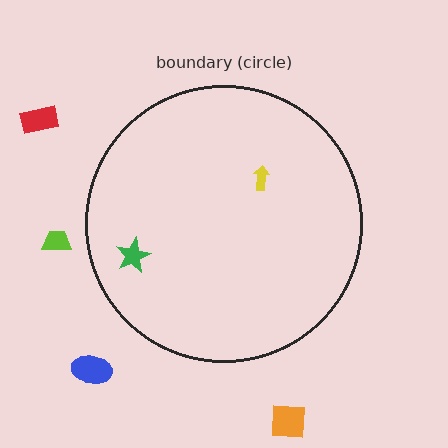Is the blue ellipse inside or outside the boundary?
Outside.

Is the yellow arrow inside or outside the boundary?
Inside.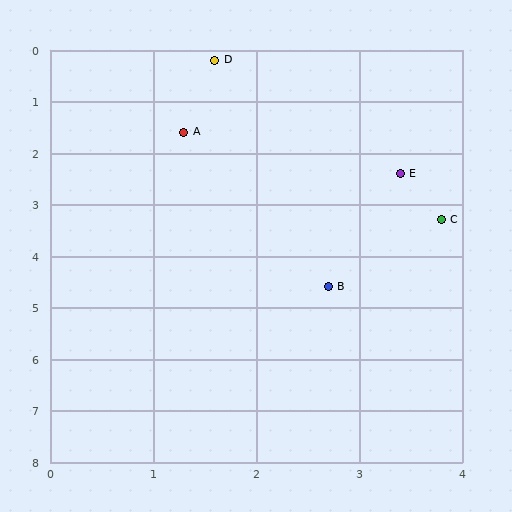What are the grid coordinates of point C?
Point C is at approximately (3.8, 3.3).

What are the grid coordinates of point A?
Point A is at approximately (1.3, 1.6).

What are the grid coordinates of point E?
Point E is at approximately (3.4, 2.4).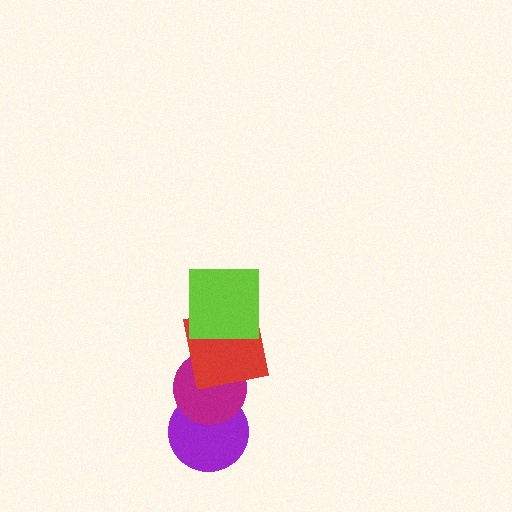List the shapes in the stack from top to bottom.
From top to bottom: the lime square, the red square, the magenta circle, the purple circle.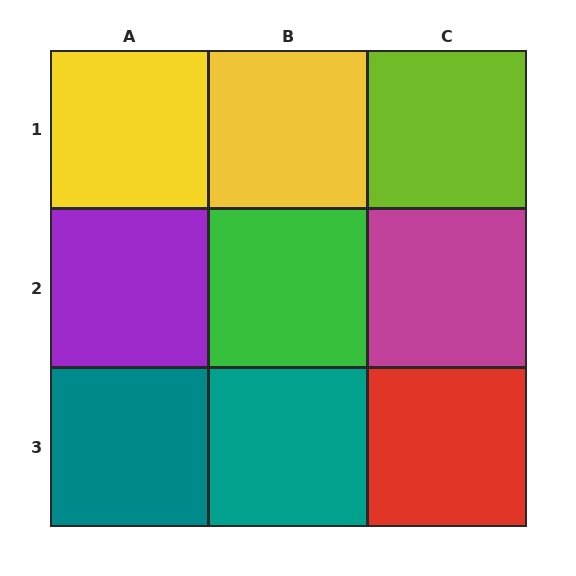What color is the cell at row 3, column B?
Teal.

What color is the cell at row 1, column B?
Yellow.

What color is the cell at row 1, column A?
Yellow.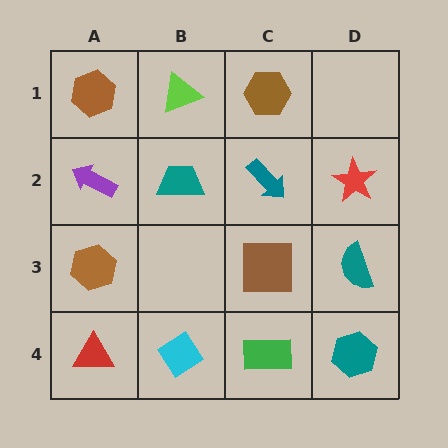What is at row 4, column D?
A teal hexagon.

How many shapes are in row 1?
3 shapes.